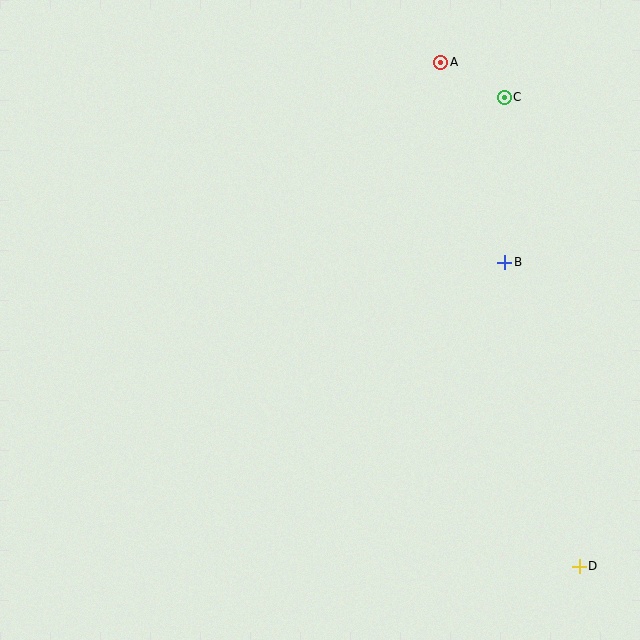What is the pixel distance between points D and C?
The distance between D and C is 475 pixels.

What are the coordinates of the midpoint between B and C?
The midpoint between B and C is at (505, 180).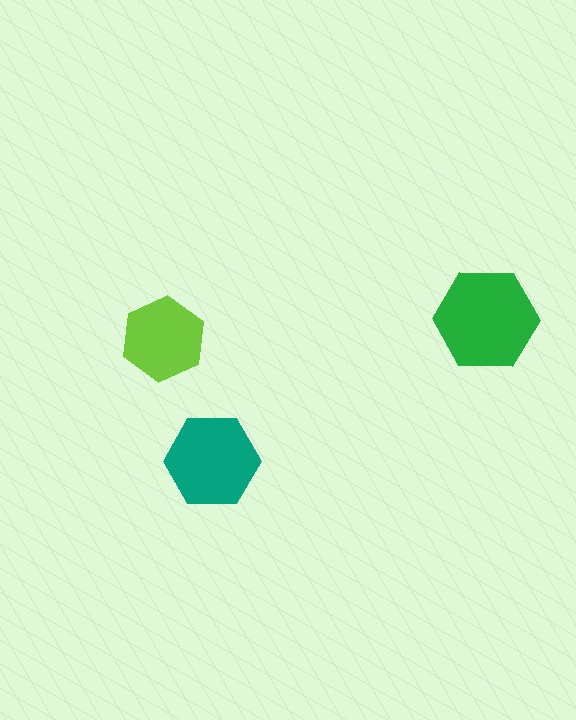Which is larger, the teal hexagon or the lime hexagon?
The teal one.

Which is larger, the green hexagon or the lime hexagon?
The green one.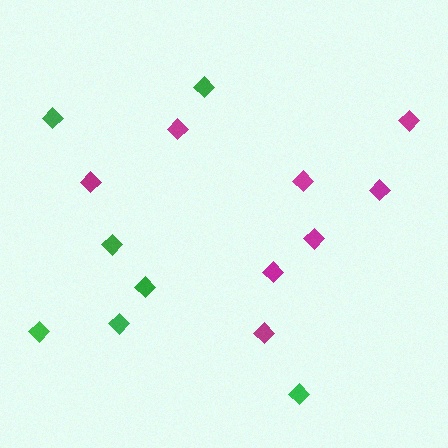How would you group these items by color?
There are 2 groups: one group of magenta diamonds (8) and one group of green diamonds (7).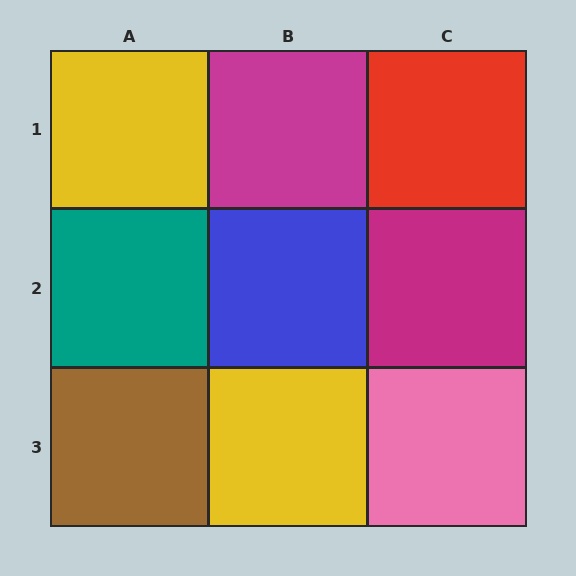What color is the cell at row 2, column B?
Blue.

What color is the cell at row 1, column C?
Red.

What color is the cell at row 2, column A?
Teal.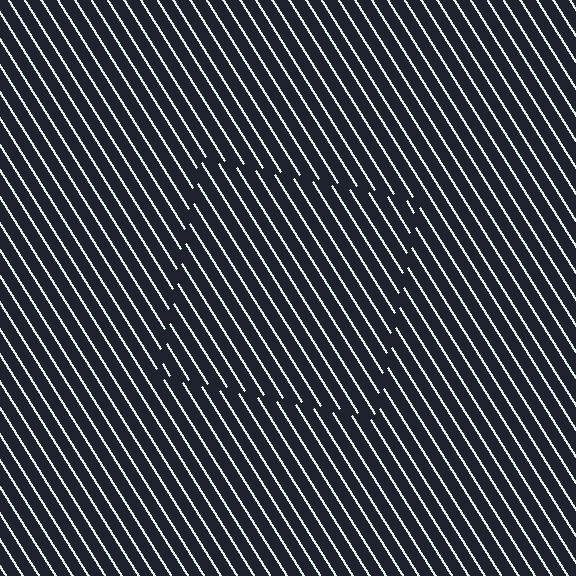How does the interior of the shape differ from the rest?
The interior of the shape contains the same grating, shifted by half a period — the contour is defined by the phase discontinuity where line-ends from the inner and outer gratings abut.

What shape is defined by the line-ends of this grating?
An illusory square. The interior of the shape contains the same grating, shifted by half a period — the contour is defined by the phase discontinuity where line-ends from the inner and outer gratings abut.